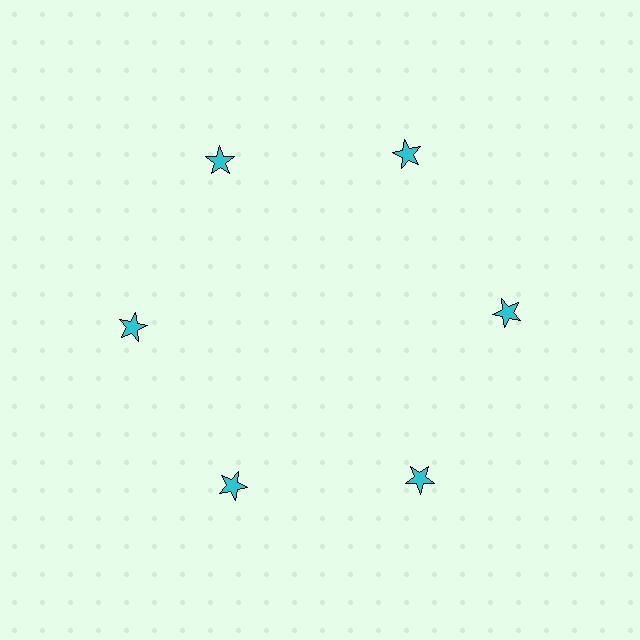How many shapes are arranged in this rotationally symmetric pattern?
There are 6 shapes, arranged in 6 groups of 1.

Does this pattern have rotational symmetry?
Yes, this pattern has 6-fold rotational symmetry. It looks the same after rotating 60 degrees around the center.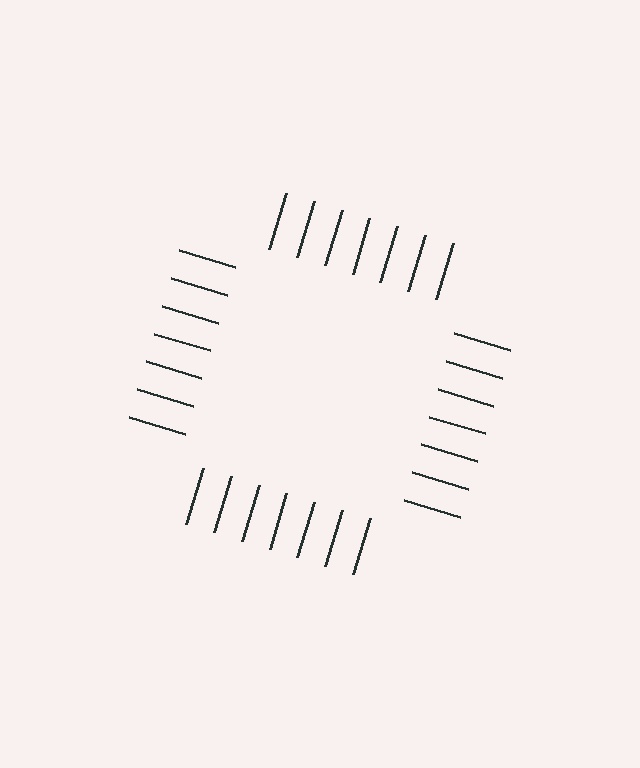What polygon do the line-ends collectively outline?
An illusory square — the line segments terminate on its edges but no continuous stroke is drawn.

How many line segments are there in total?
28 — 7 along each of the 4 edges.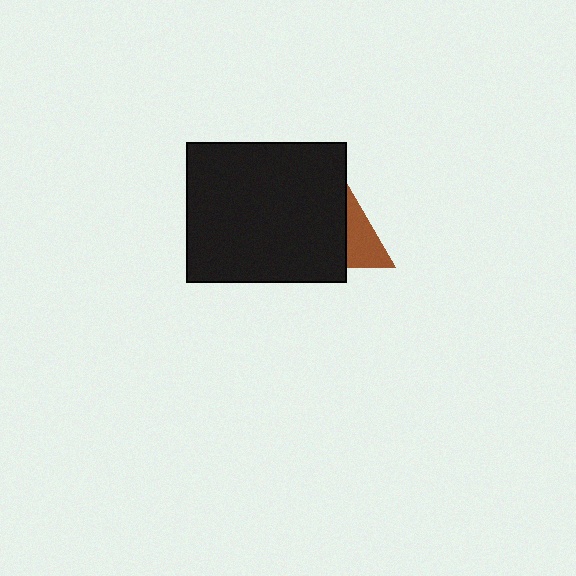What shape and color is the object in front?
The object in front is a black rectangle.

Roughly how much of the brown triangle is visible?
A small part of it is visible (roughly 34%).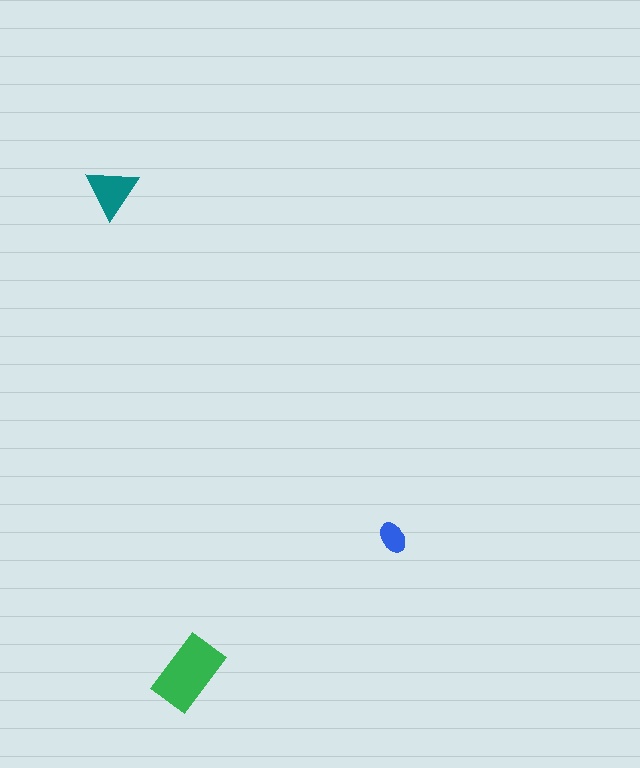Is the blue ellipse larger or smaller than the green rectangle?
Smaller.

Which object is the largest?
The green rectangle.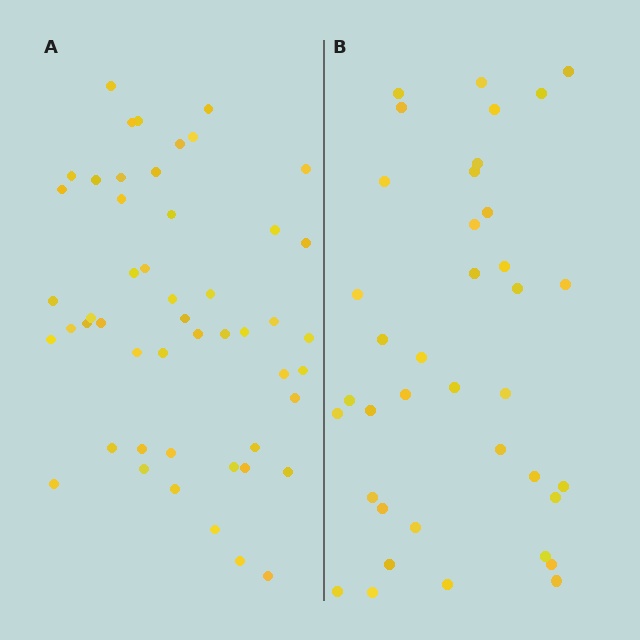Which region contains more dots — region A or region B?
Region A (the left region) has more dots.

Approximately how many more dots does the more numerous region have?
Region A has roughly 12 or so more dots than region B.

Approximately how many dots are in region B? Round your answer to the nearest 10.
About 40 dots. (The exact count is 38, which rounds to 40.)